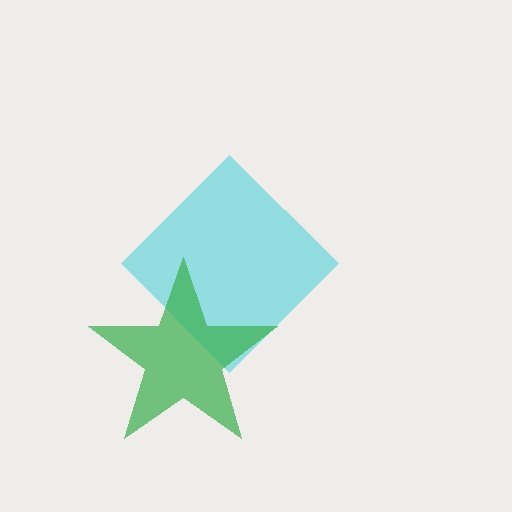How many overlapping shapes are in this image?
There are 2 overlapping shapes in the image.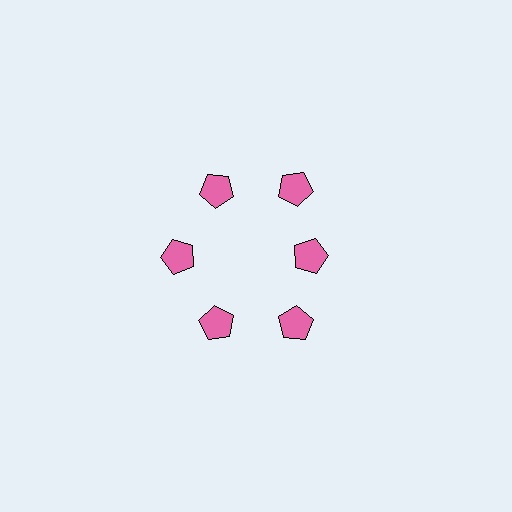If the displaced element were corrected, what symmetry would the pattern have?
It would have 6-fold rotational symmetry — the pattern would map onto itself every 60 degrees.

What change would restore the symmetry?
The symmetry would be restored by moving it outward, back onto the ring so that all 6 pentagons sit at equal angles and equal distance from the center.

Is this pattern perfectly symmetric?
No. The 6 pink pentagons are arranged in a ring, but one element near the 3 o'clock position is pulled inward toward the center, breaking the 6-fold rotational symmetry.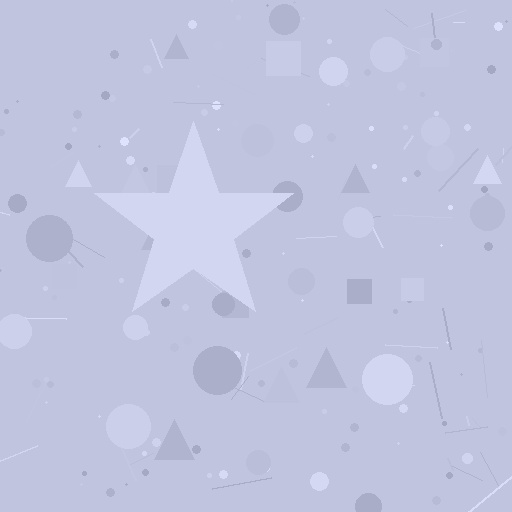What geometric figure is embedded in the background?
A star is embedded in the background.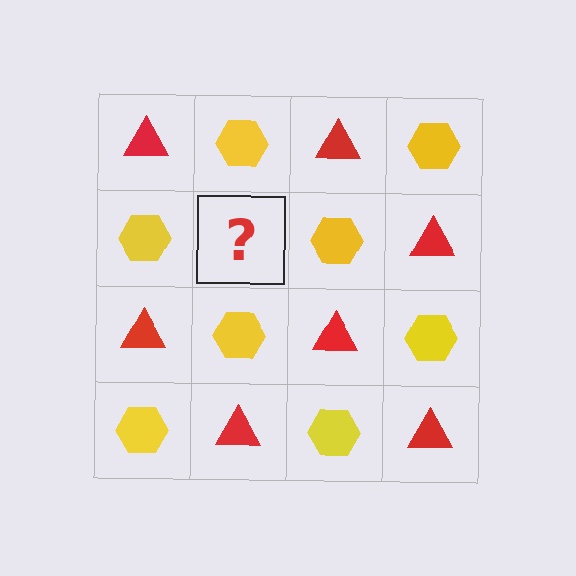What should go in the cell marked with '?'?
The missing cell should contain a red triangle.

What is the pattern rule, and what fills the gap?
The rule is that it alternates red triangle and yellow hexagon in a checkerboard pattern. The gap should be filled with a red triangle.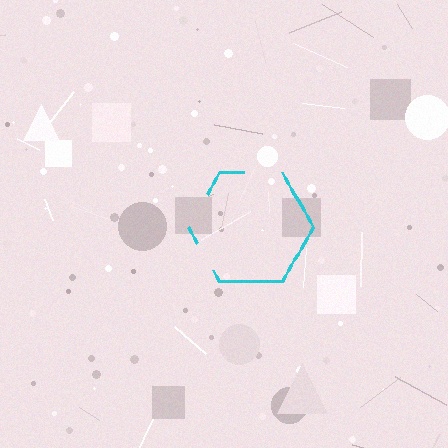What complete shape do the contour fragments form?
The contour fragments form a hexagon.